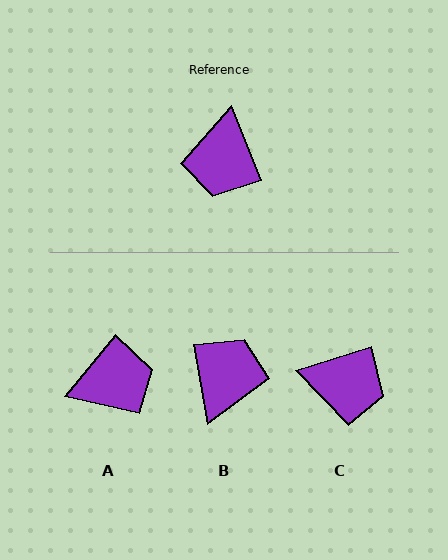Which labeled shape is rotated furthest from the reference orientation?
B, about 168 degrees away.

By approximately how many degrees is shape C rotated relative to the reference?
Approximately 86 degrees counter-clockwise.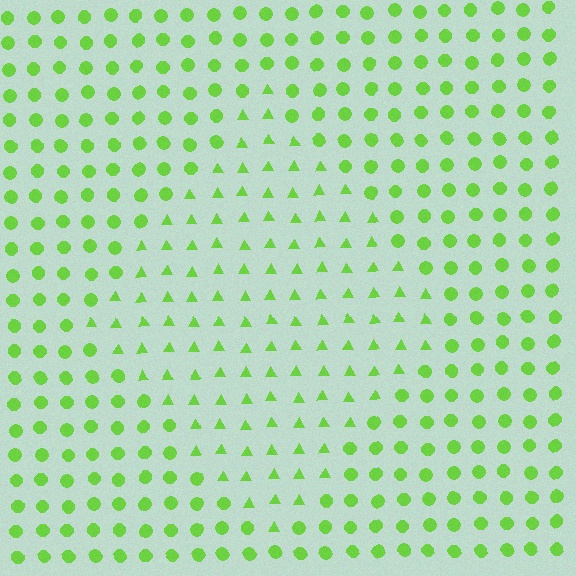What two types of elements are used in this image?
The image uses triangles inside the diamond region and circles outside it.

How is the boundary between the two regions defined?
The boundary is defined by a change in element shape: triangles inside vs. circles outside. All elements share the same color and spacing.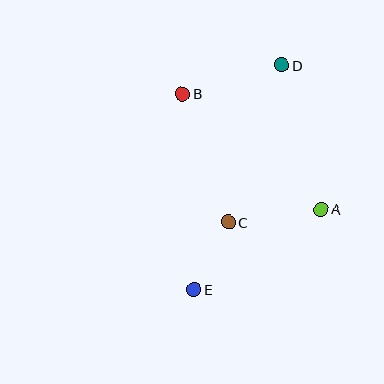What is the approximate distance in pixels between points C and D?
The distance between C and D is approximately 166 pixels.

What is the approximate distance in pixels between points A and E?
The distance between A and E is approximately 151 pixels.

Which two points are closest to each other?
Points C and E are closest to each other.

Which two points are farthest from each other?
Points D and E are farthest from each other.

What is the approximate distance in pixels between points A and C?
The distance between A and C is approximately 94 pixels.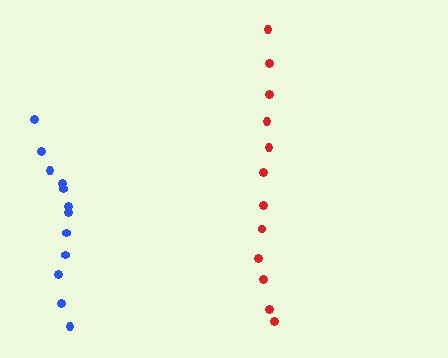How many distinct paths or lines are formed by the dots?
There are 2 distinct paths.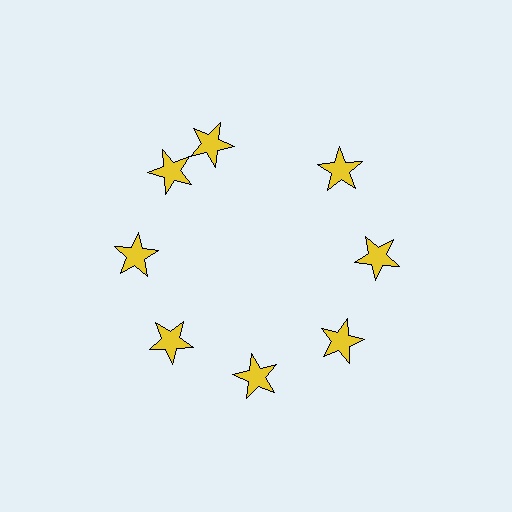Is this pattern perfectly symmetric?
No. The 8 yellow stars are arranged in a ring, but one element near the 12 o'clock position is rotated out of alignment along the ring, breaking the 8-fold rotational symmetry.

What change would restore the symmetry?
The symmetry would be restored by rotating it back into even spacing with its neighbors so that all 8 stars sit at equal angles and equal distance from the center.